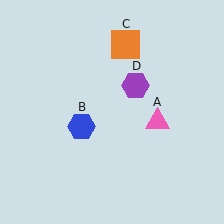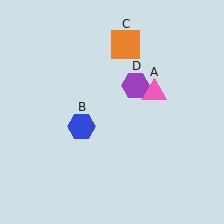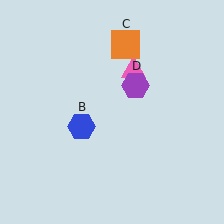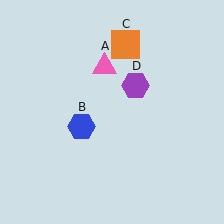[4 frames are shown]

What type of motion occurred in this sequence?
The pink triangle (object A) rotated counterclockwise around the center of the scene.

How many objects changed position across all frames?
1 object changed position: pink triangle (object A).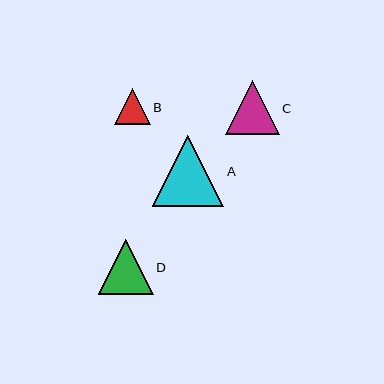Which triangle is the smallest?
Triangle B is the smallest with a size of approximately 36 pixels.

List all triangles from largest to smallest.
From largest to smallest: A, D, C, B.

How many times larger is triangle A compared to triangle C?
Triangle A is approximately 1.3 times the size of triangle C.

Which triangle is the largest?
Triangle A is the largest with a size of approximately 71 pixels.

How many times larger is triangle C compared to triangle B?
Triangle C is approximately 1.5 times the size of triangle B.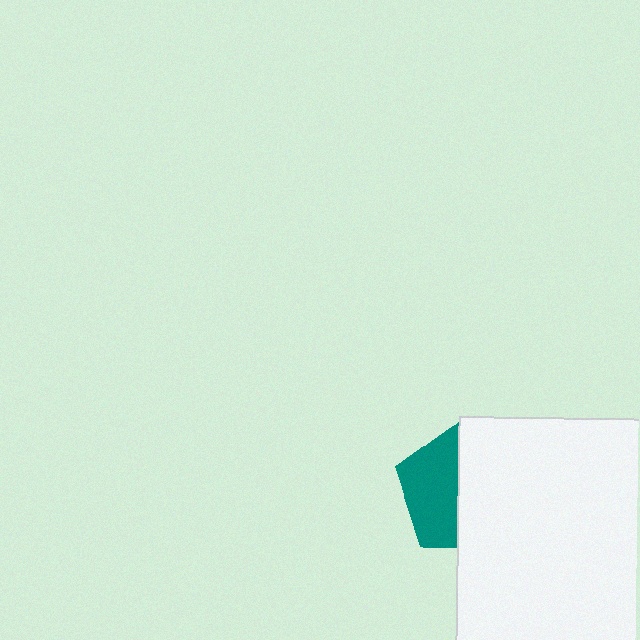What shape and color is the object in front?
The object in front is a white square.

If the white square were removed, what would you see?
You would see the complete teal pentagon.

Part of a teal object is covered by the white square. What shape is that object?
It is a pentagon.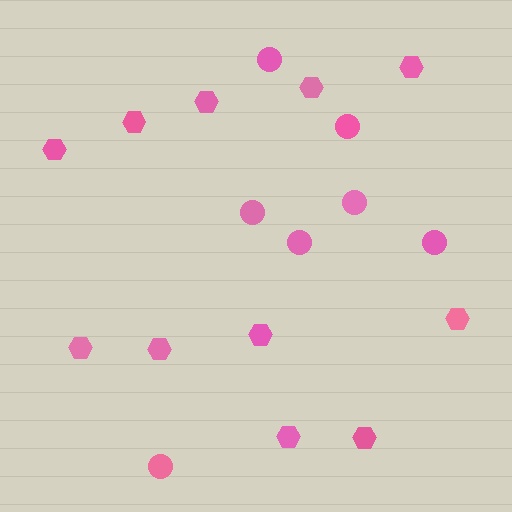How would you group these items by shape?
There are 2 groups: one group of hexagons (11) and one group of circles (7).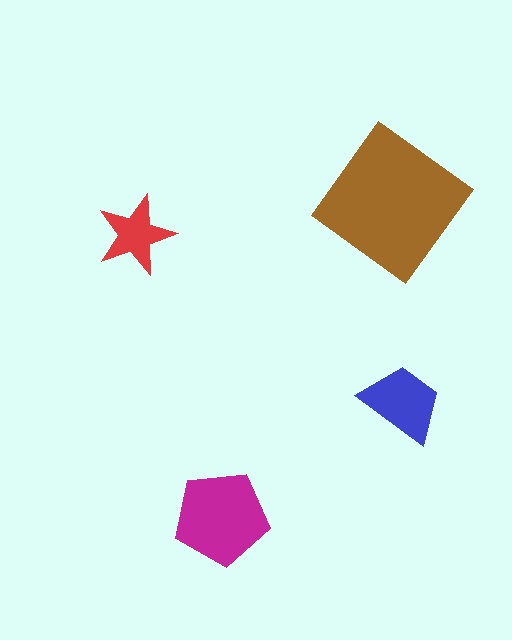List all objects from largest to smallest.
The brown diamond, the magenta pentagon, the blue trapezoid, the red star.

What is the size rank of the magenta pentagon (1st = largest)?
2nd.